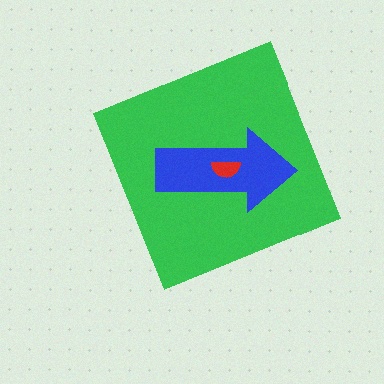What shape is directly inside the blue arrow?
The red semicircle.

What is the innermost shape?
The red semicircle.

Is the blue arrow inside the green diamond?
Yes.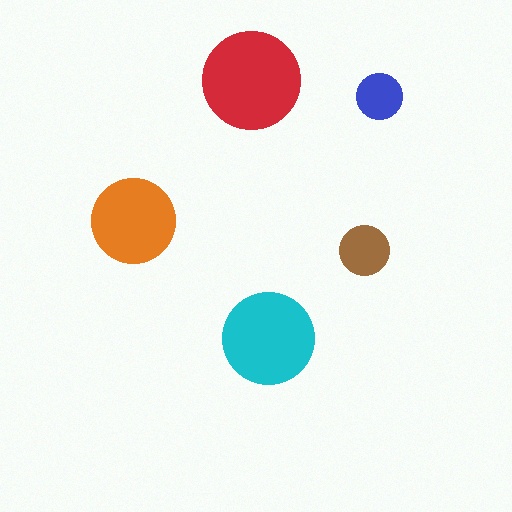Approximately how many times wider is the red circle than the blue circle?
About 2 times wider.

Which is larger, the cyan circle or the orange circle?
The cyan one.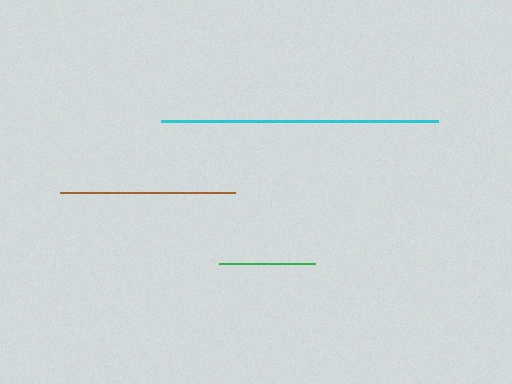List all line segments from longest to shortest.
From longest to shortest: cyan, brown, green.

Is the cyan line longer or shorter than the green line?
The cyan line is longer than the green line.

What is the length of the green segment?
The green segment is approximately 96 pixels long.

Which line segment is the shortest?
The green line is the shortest at approximately 96 pixels.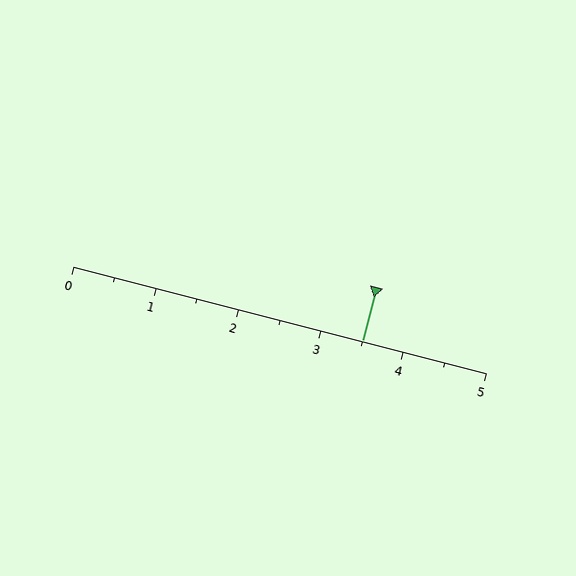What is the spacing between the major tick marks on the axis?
The major ticks are spaced 1 apart.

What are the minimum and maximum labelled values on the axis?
The axis runs from 0 to 5.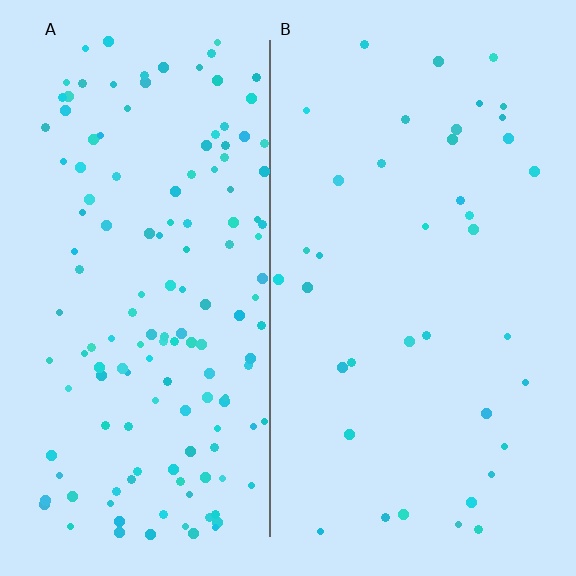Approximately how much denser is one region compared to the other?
Approximately 3.7× — region A over region B.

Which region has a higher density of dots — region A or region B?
A (the left).